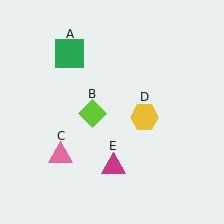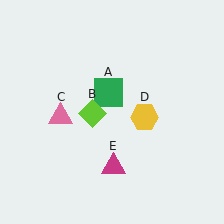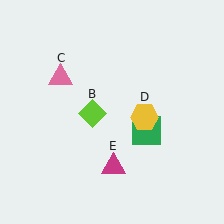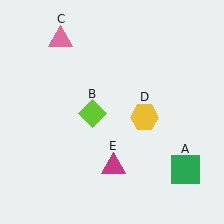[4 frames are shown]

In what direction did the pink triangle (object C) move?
The pink triangle (object C) moved up.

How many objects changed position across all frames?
2 objects changed position: green square (object A), pink triangle (object C).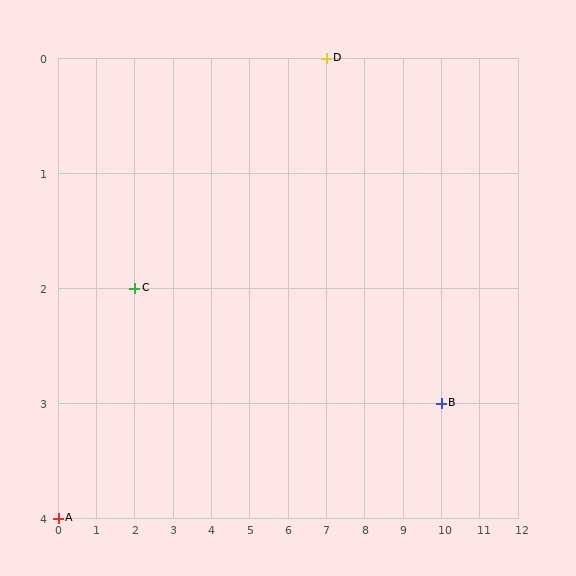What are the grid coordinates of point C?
Point C is at grid coordinates (2, 2).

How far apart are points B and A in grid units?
Points B and A are 10 columns and 1 row apart (about 10.0 grid units diagonally).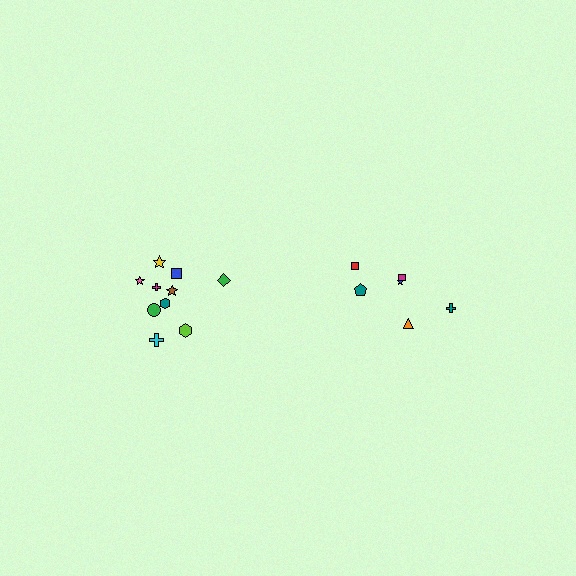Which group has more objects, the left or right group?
The left group.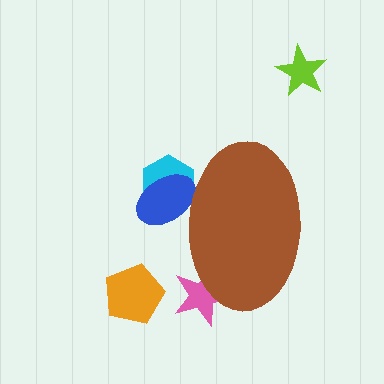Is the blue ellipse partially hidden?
Yes, the blue ellipse is partially hidden behind the brown ellipse.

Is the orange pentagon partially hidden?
No, the orange pentagon is fully visible.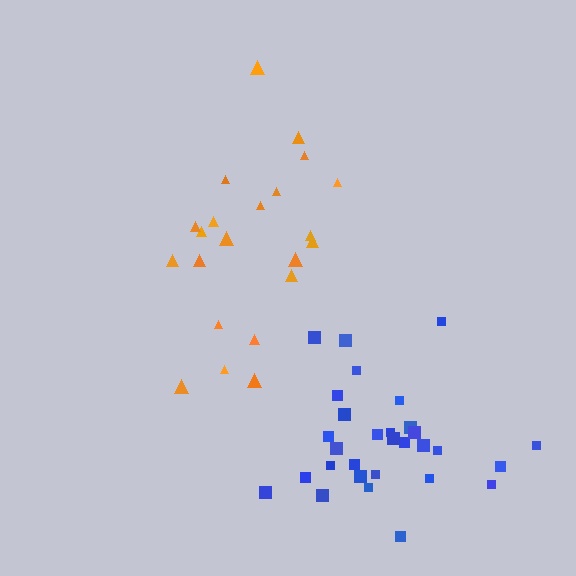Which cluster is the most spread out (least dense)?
Orange.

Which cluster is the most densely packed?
Blue.